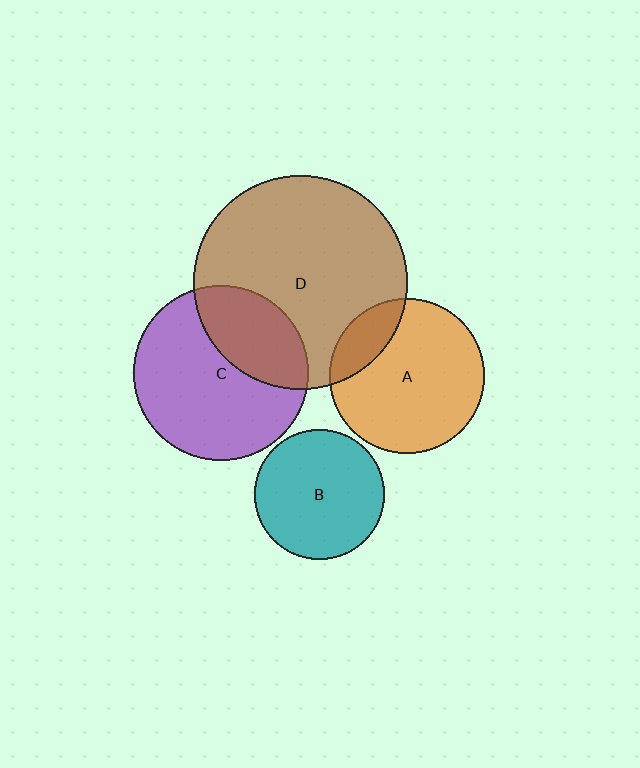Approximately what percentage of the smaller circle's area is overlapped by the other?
Approximately 35%.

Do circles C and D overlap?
Yes.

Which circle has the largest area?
Circle D (brown).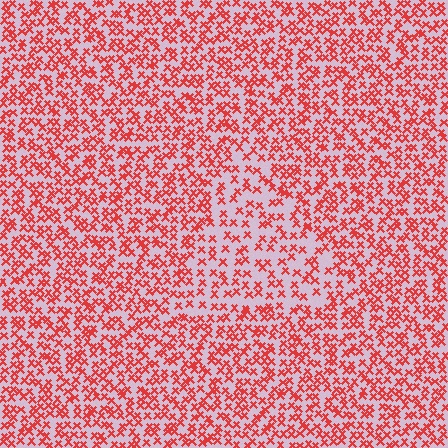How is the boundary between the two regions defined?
The boundary is defined by a change in element density (approximately 1.7x ratio). All elements are the same color, size, and shape.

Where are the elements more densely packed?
The elements are more densely packed outside the triangle boundary.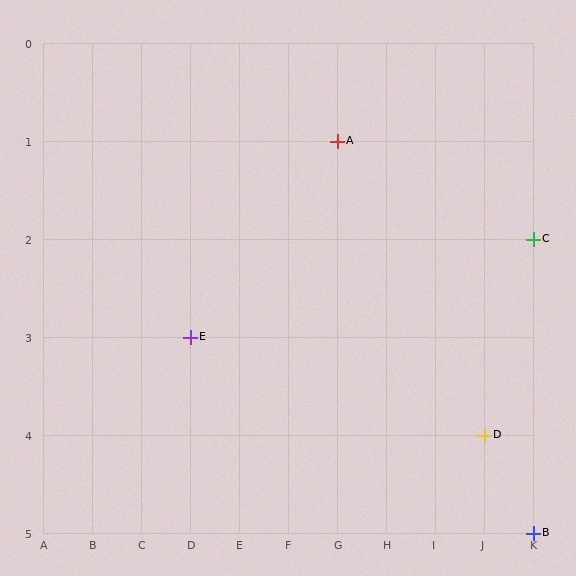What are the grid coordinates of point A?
Point A is at grid coordinates (G, 1).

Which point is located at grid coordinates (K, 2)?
Point C is at (K, 2).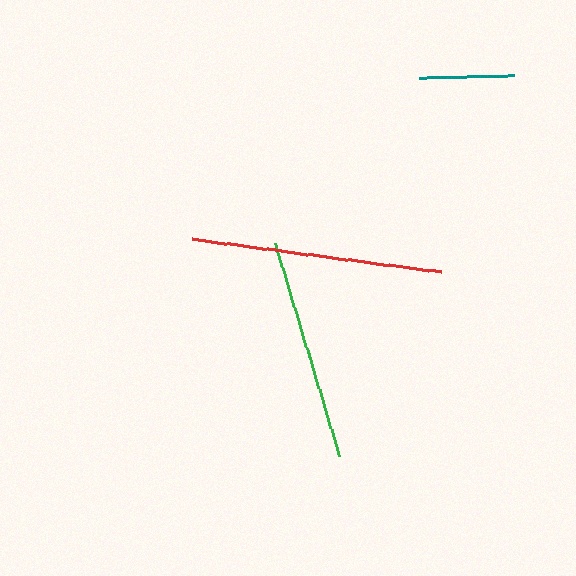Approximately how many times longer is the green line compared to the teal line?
The green line is approximately 2.4 times the length of the teal line.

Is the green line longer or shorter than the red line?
The red line is longer than the green line.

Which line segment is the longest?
The red line is the longest at approximately 252 pixels.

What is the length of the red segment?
The red segment is approximately 252 pixels long.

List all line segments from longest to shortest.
From longest to shortest: red, green, teal.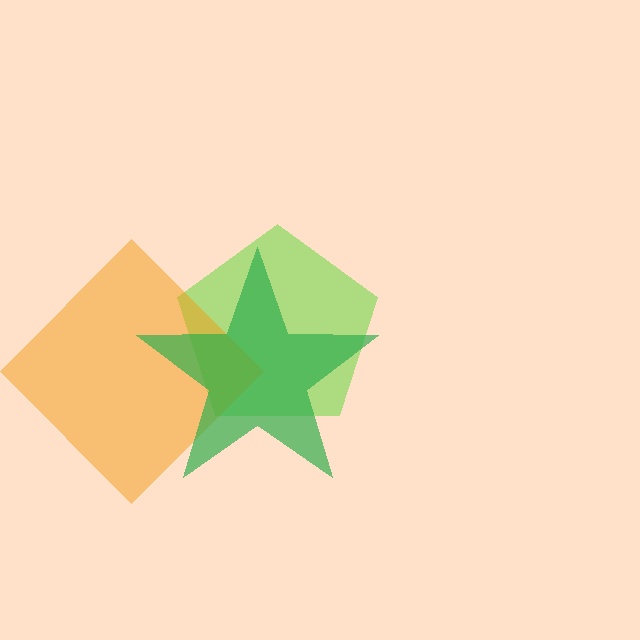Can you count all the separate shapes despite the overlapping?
Yes, there are 3 separate shapes.